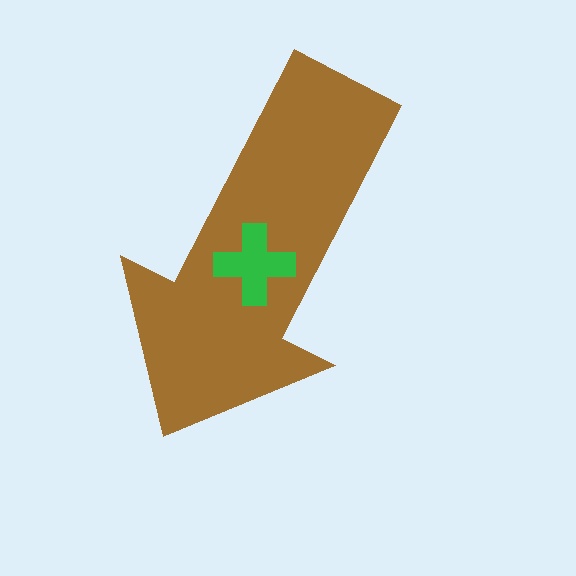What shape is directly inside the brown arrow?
The green cross.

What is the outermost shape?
The brown arrow.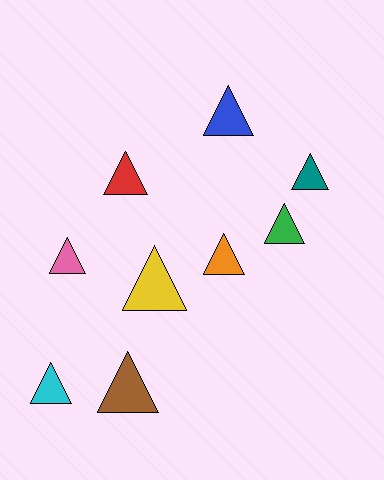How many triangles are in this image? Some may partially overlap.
There are 9 triangles.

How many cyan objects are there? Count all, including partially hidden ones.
There is 1 cyan object.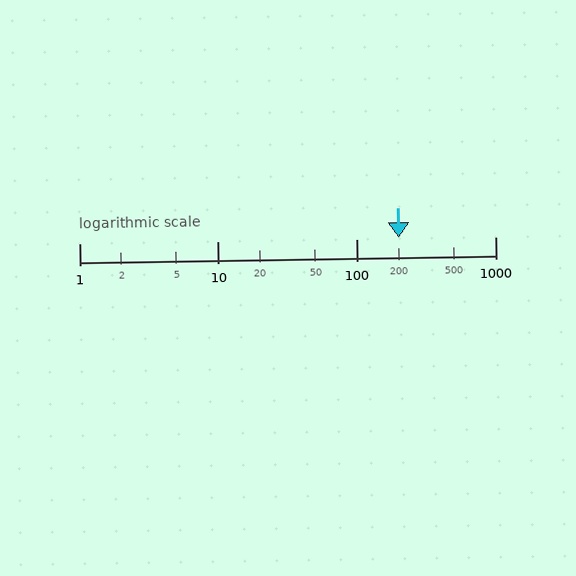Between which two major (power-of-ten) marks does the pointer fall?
The pointer is between 100 and 1000.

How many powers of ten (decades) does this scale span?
The scale spans 3 decades, from 1 to 1000.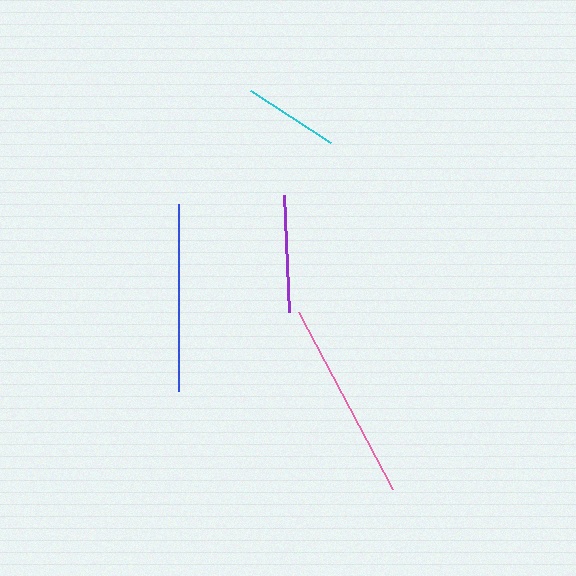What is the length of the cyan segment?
The cyan segment is approximately 96 pixels long.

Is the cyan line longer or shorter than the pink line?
The pink line is longer than the cyan line.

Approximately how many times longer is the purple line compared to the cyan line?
The purple line is approximately 1.2 times the length of the cyan line.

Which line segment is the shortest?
The cyan line is the shortest at approximately 96 pixels.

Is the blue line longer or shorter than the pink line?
The pink line is longer than the blue line.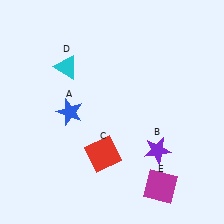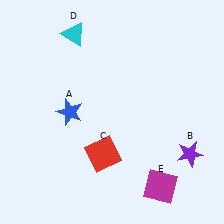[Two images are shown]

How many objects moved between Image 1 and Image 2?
2 objects moved between the two images.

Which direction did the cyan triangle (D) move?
The cyan triangle (D) moved up.